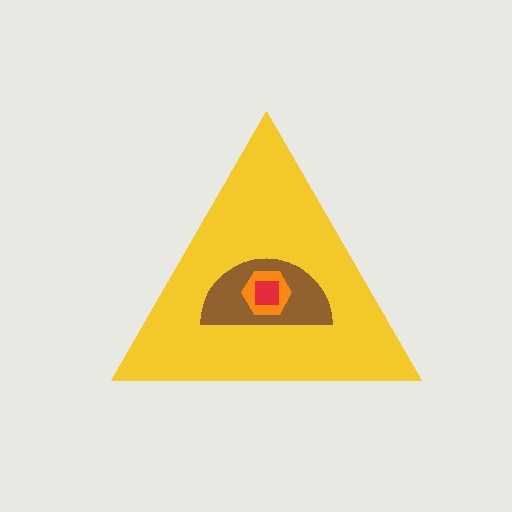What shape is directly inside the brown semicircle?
The orange hexagon.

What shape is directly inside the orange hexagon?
The red square.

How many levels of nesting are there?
4.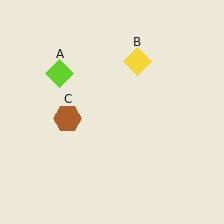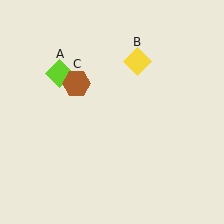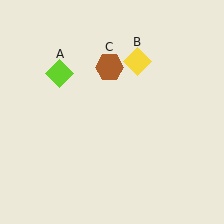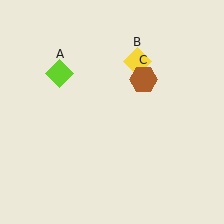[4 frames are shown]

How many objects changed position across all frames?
1 object changed position: brown hexagon (object C).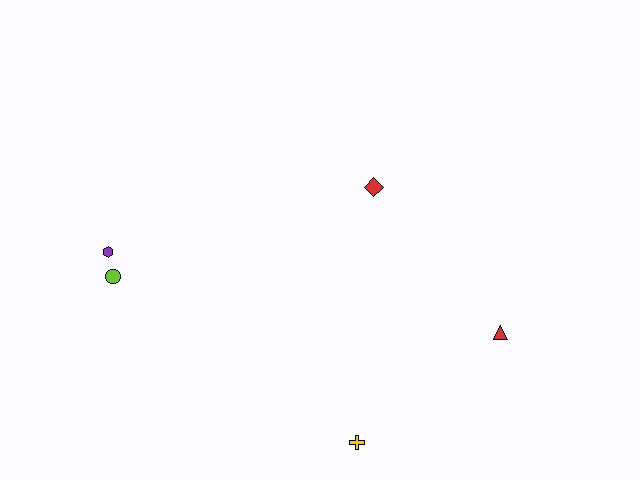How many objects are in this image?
There are 5 objects.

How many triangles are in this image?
There is 1 triangle.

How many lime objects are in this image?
There is 1 lime object.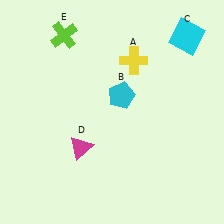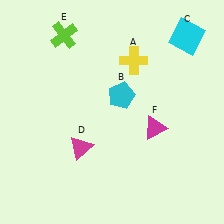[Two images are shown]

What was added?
A magenta triangle (F) was added in Image 2.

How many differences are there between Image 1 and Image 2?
There is 1 difference between the two images.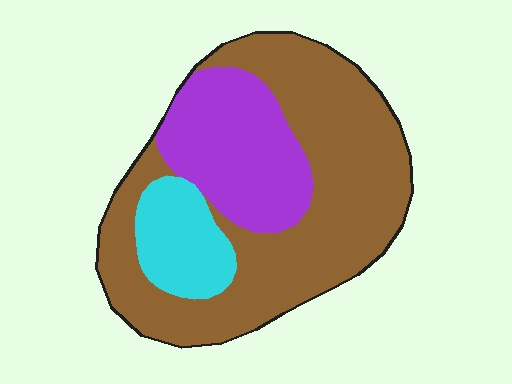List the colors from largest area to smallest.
From largest to smallest: brown, purple, cyan.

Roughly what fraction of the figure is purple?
Purple covers 25% of the figure.